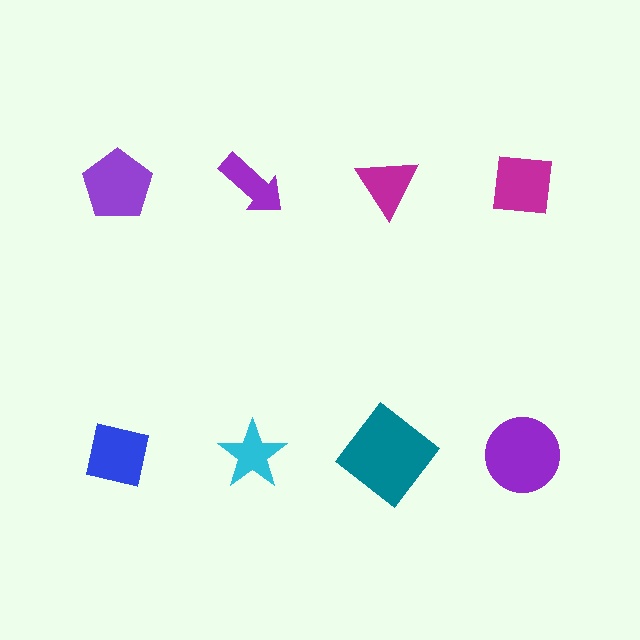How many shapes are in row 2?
4 shapes.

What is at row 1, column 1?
A purple pentagon.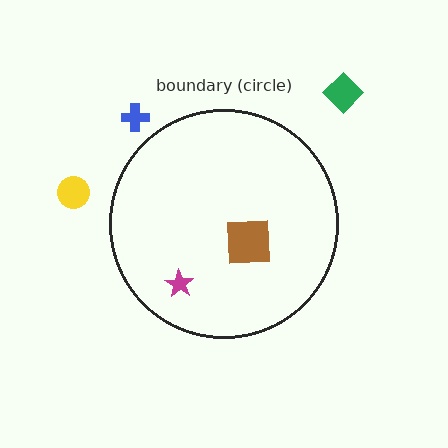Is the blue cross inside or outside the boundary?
Outside.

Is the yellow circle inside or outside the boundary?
Outside.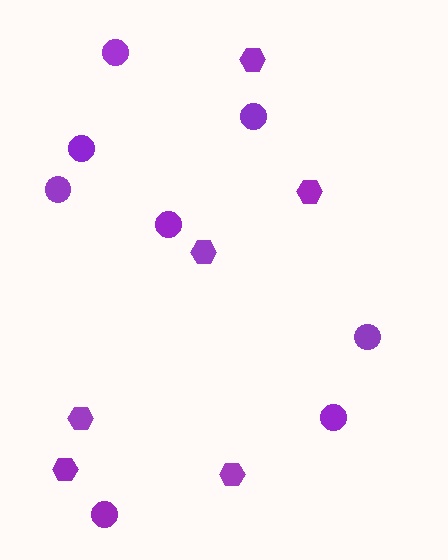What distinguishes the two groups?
There are 2 groups: one group of hexagons (6) and one group of circles (8).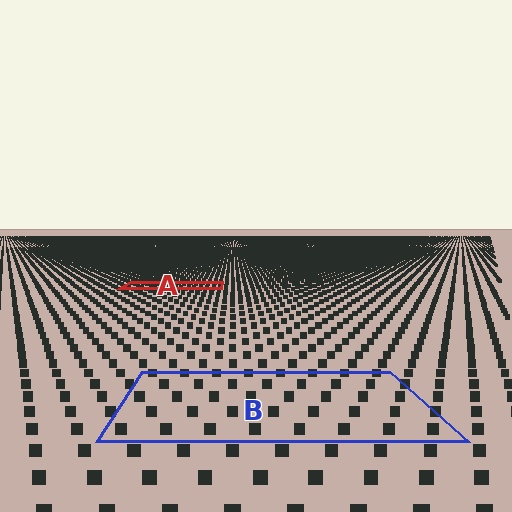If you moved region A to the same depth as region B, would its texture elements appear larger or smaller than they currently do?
They would appear larger. At a closer depth, the same texture elements are projected at a bigger on-screen size.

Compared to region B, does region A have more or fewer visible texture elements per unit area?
Region A has more texture elements per unit area — they are packed more densely because it is farther away.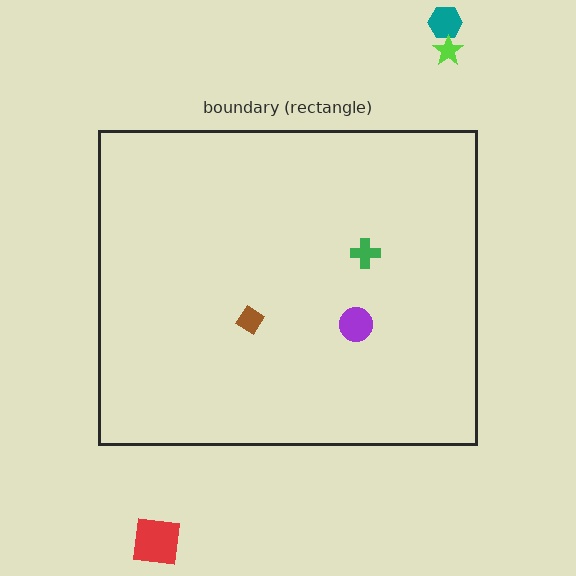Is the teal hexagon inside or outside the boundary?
Outside.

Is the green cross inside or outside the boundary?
Inside.